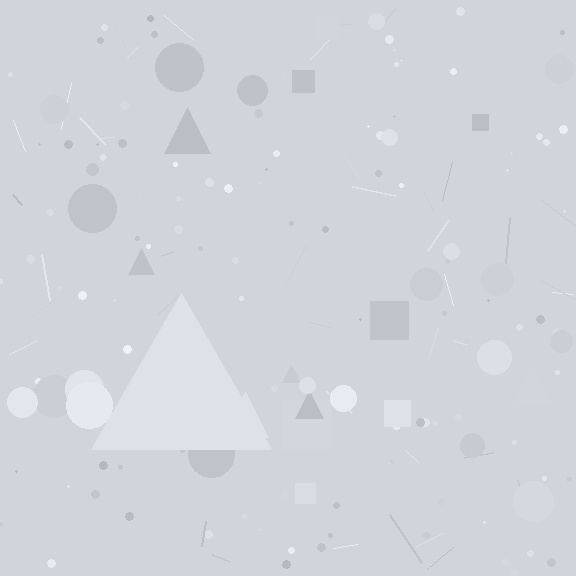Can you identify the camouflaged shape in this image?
The camouflaged shape is a triangle.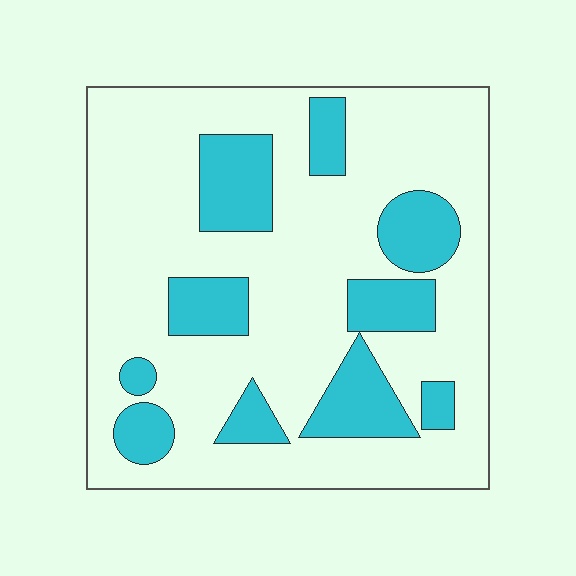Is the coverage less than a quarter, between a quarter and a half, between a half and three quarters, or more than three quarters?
Less than a quarter.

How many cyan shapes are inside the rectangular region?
10.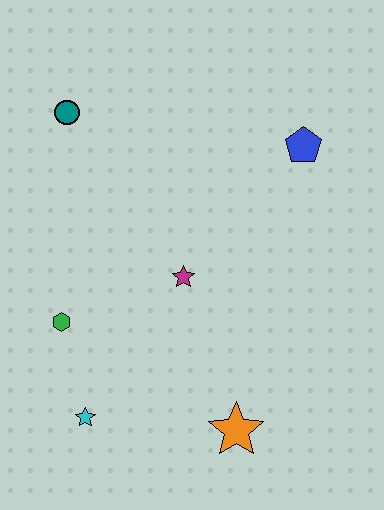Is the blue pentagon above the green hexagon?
Yes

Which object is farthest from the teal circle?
The orange star is farthest from the teal circle.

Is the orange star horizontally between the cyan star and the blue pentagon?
Yes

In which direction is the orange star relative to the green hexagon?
The orange star is to the right of the green hexagon.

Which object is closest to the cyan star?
The green hexagon is closest to the cyan star.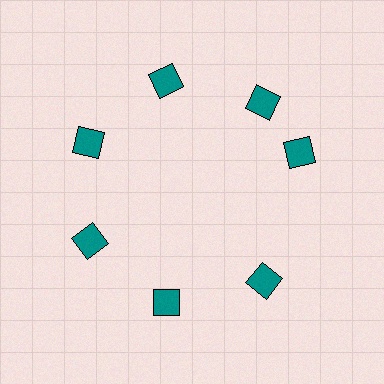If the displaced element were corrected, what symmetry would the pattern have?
It would have 7-fold rotational symmetry — the pattern would map onto itself every 51 degrees.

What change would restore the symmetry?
The symmetry would be restored by rotating it back into even spacing with its neighbors so that all 7 diamonds sit at equal angles and equal distance from the center.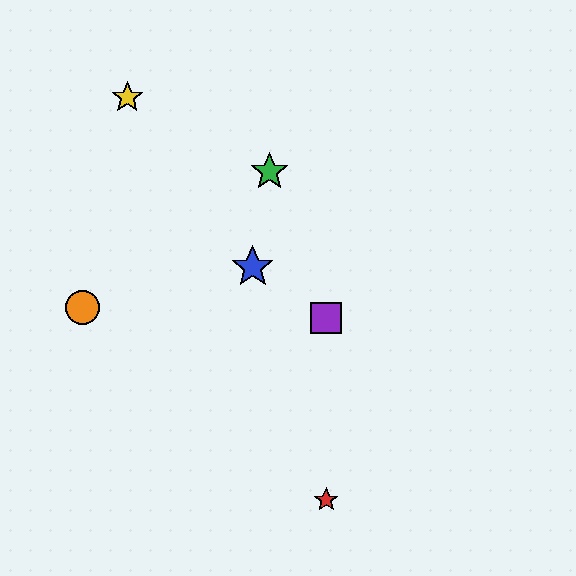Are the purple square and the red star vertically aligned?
Yes, both are at x≈326.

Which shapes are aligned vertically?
The red star, the purple square are aligned vertically.